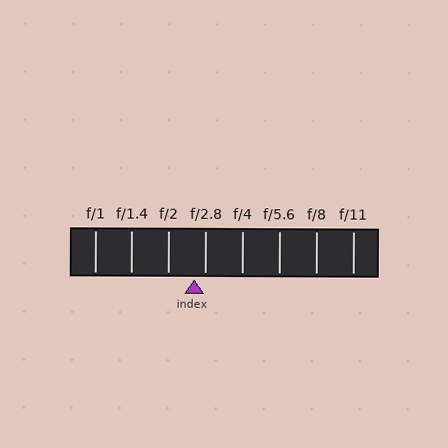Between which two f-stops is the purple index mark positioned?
The index mark is between f/2 and f/2.8.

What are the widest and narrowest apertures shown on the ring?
The widest aperture shown is f/1 and the narrowest is f/11.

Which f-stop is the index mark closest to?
The index mark is closest to f/2.8.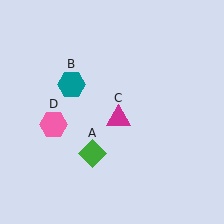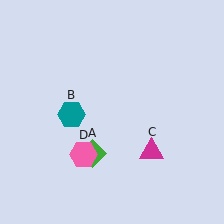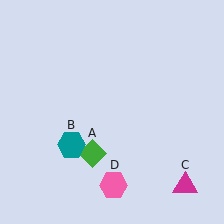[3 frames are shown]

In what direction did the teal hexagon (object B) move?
The teal hexagon (object B) moved down.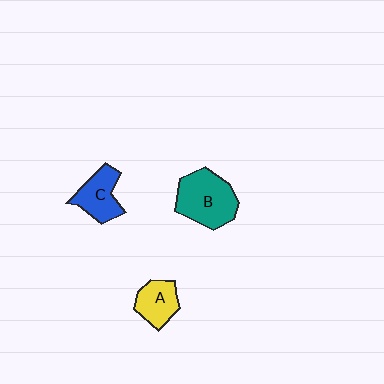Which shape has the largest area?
Shape B (teal).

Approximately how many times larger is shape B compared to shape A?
Approximately 1.7 times.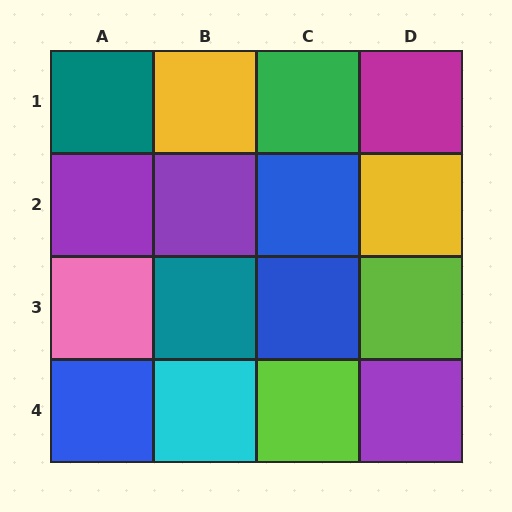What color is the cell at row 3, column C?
Blue.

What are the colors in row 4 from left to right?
Blue, cyan, lime, purple.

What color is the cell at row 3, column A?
Pink.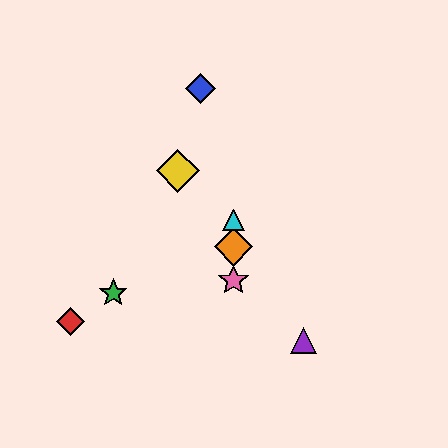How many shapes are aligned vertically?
3 shapes (the orange diamond, the cyan triangle, the pink star) are aligned vertically.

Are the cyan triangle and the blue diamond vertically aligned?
No, the cyan triangle is at x≈234 and the blue diamond is at x≈201.